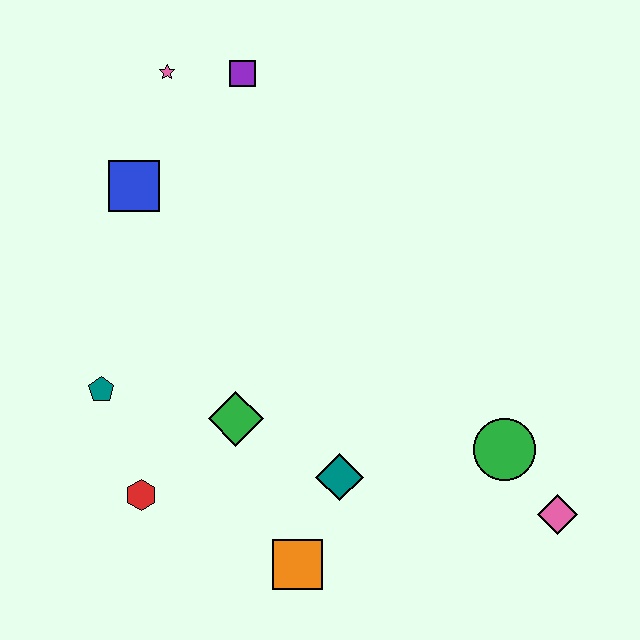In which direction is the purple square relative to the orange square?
The purple square is above the orange square.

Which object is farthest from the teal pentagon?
The pink diamond is farthest from the teal pentagon.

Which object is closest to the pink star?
The purple square is closest to the pink star.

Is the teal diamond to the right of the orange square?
Yes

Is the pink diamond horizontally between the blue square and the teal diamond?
No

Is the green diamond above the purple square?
No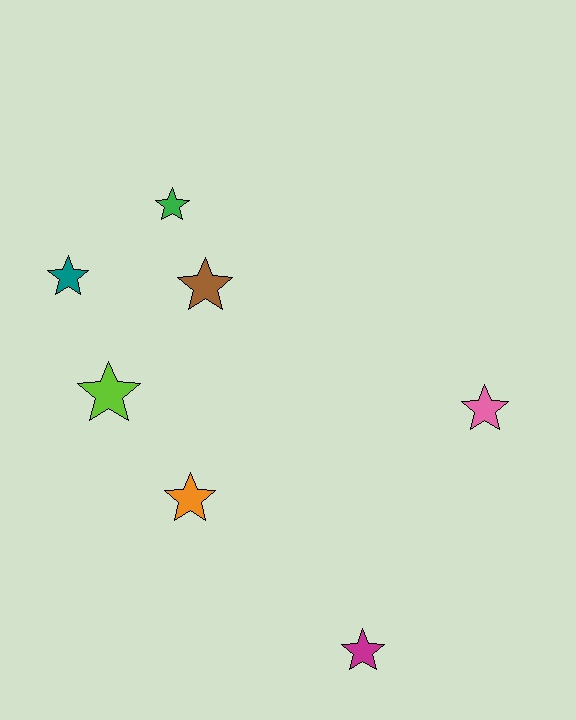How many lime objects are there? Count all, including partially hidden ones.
There is 1 lime object.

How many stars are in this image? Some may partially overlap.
There are 7 stars.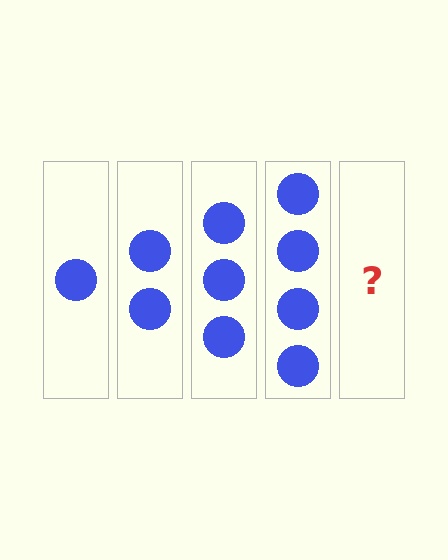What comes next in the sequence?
The next element should be 5 circles.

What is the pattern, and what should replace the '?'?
The pattern is that each step adds one more circle. The '?' should be 5 circles.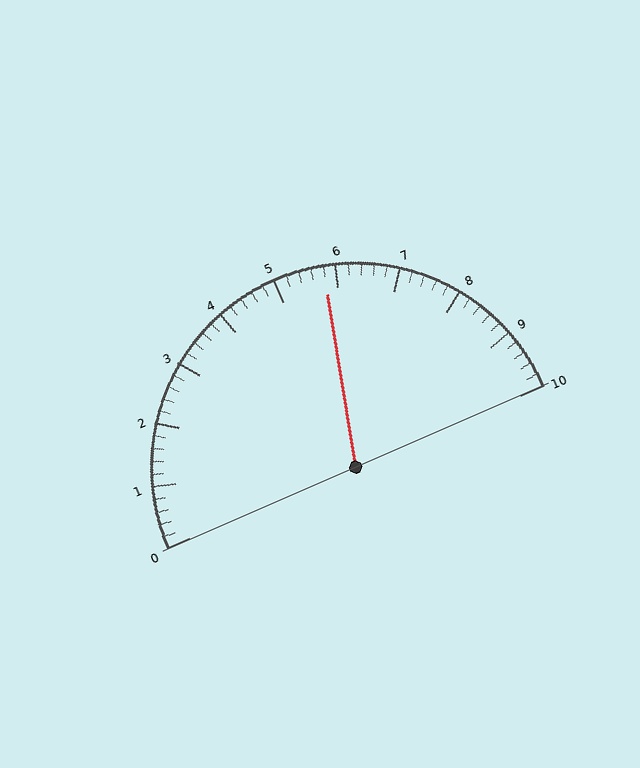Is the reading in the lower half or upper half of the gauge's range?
The reading is in the upper half of the range (0 to 10).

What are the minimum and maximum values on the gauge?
The gauge ranges from 0 to 10.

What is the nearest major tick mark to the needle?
The nearest major tick mark is 6.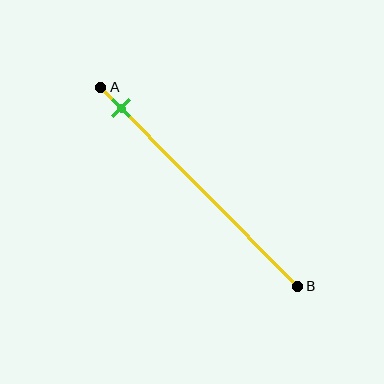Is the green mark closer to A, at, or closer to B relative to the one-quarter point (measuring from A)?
The green mark is closer to point A than the one-quarter point of segment AB.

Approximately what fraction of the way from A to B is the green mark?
The green mark is approximately 10% of the way from A to B.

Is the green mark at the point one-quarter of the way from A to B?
No, the mark is at about 10% from A, not at the 25% one-quarter point.